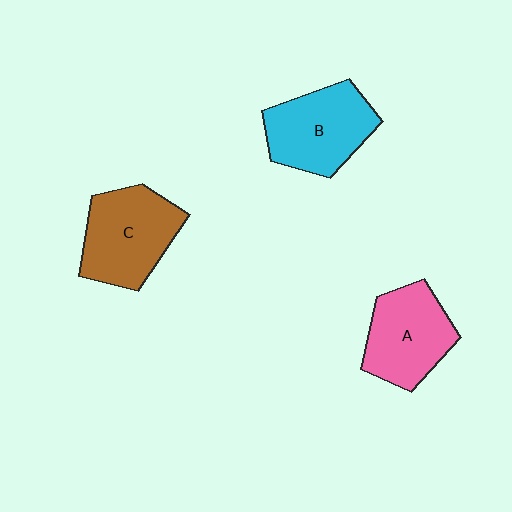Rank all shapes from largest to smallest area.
From largest to smallest: C (brown), B (cyan), A (pink).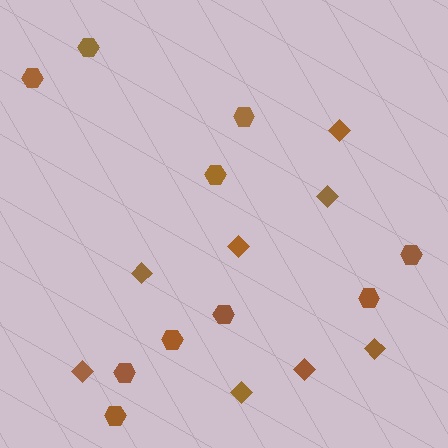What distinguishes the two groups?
There are 2 groups: one group of hexagons (10) and one group of diamonds (8).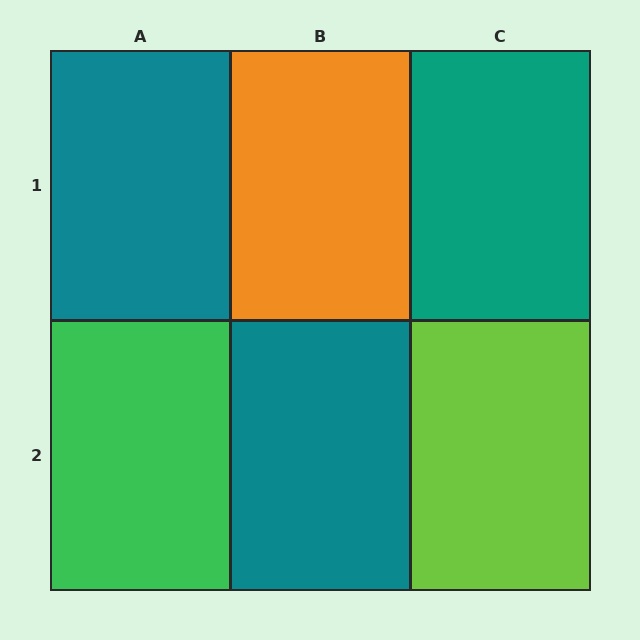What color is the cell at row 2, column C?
Lime.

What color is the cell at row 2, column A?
Green.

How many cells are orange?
1 cell is orange.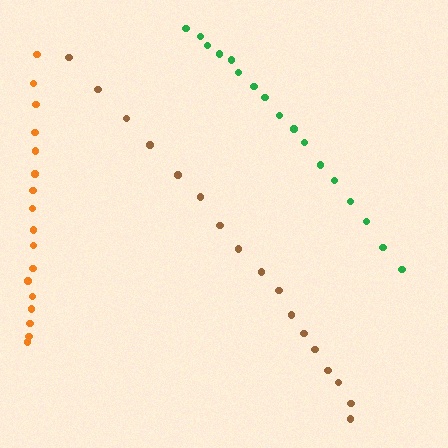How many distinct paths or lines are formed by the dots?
There are 3 distinct paths.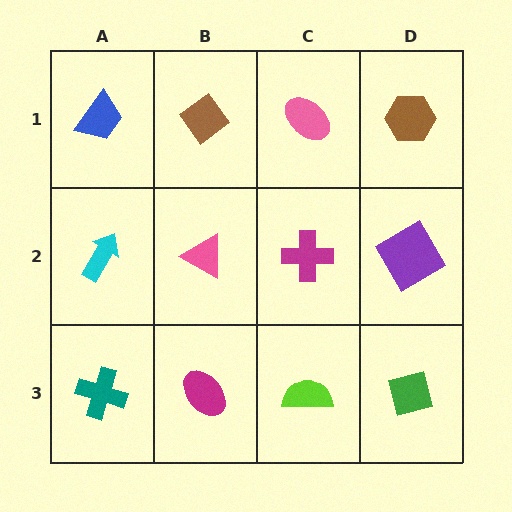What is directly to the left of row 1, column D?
A pink ellipse.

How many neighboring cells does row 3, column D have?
2.